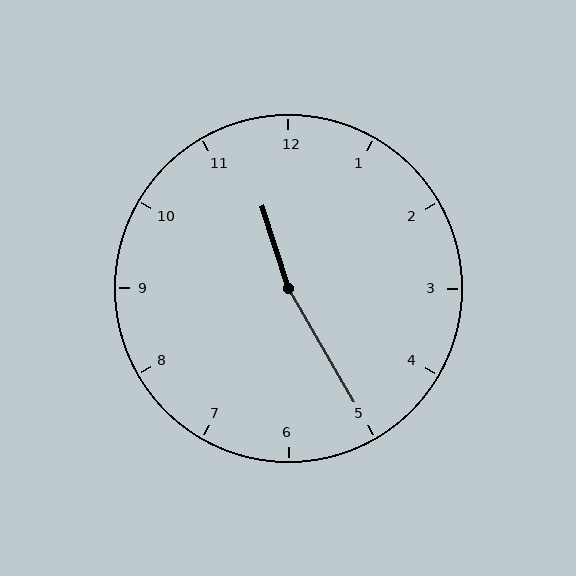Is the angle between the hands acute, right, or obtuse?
It is obtuse.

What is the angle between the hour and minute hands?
Approximately 168 degrees.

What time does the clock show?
11:25.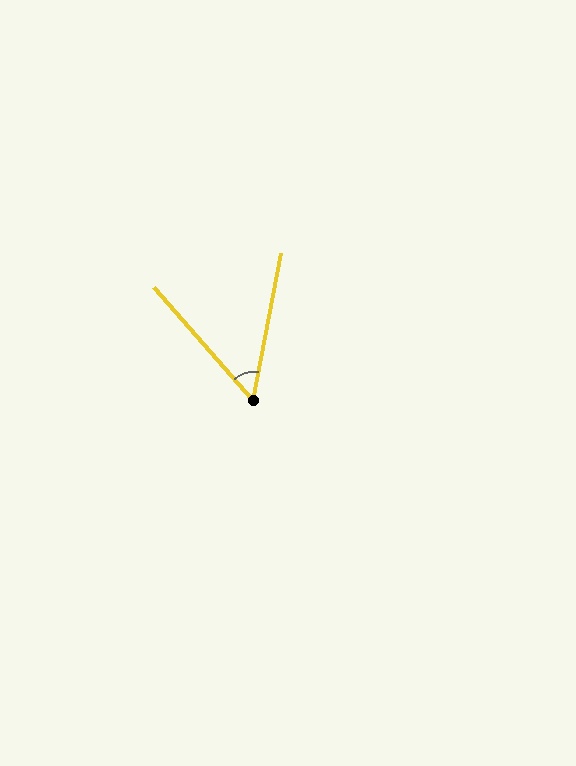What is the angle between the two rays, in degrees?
Approximately 52 degrees.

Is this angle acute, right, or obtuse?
It is acute.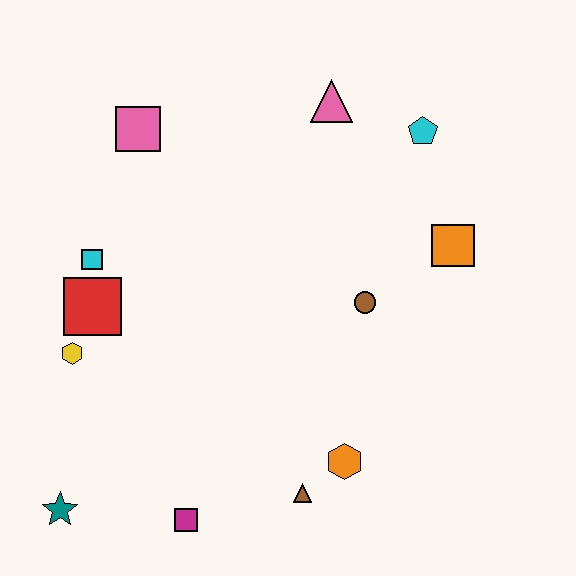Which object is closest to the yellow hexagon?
The red square is closest to the yellow hexagon.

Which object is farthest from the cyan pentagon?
The teal star is farthest from the cyan pentagon.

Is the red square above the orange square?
No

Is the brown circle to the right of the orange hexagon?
Yes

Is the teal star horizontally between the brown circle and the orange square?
No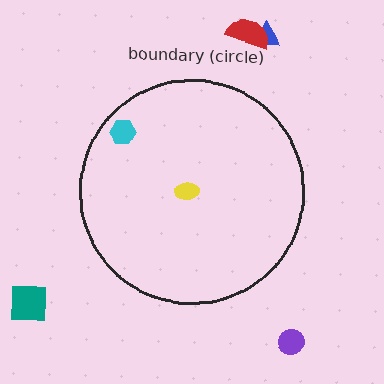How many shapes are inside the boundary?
2 inside, 4 outside.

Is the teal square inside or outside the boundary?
Outside.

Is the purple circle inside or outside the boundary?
Outside.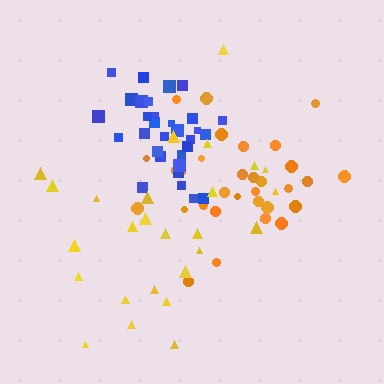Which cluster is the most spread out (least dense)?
Yellow.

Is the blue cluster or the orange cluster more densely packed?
Blue.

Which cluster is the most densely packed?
Blue.